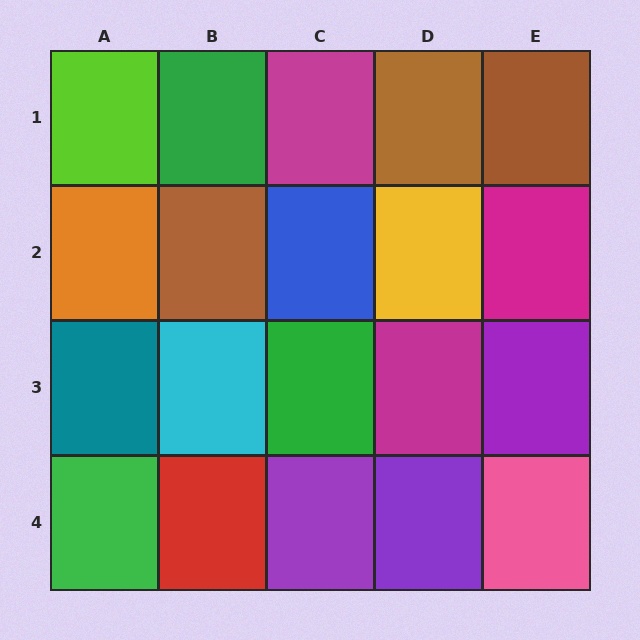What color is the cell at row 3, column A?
Teal.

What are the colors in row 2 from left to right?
Orange, brown, blue, yellow, magenta.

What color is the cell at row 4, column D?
Purple.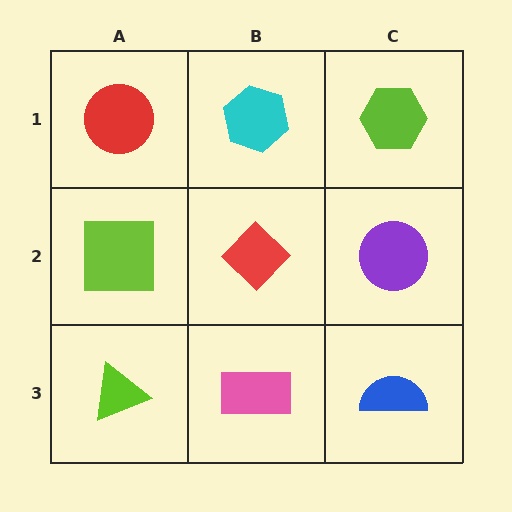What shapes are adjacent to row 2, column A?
A red circle (row 1, column A), a lime triangle (row 3, column A), a red diamond (row 2, column B).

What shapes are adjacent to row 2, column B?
A cyan hexagon (row 1, column B), a pink rectangle (row 3, column B), a lime square (row 2, column A), a purple circle (row 2, column C).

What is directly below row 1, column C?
A purple circle.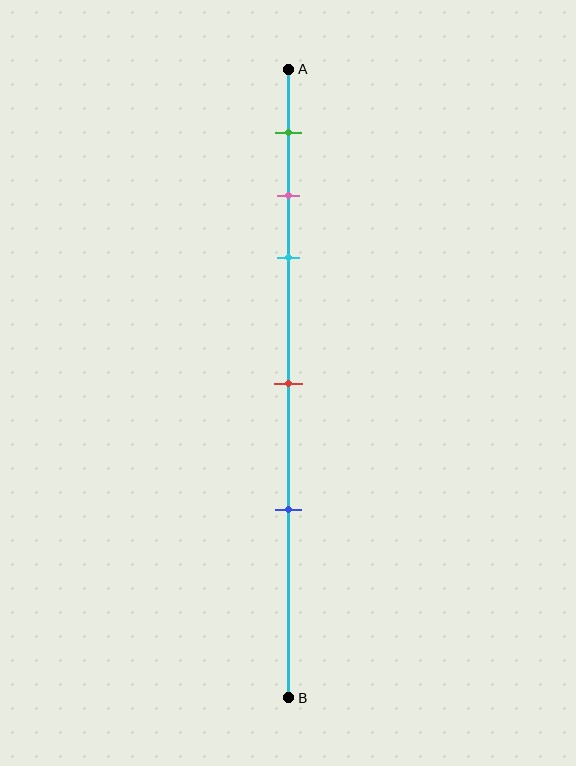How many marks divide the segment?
There are 5 marks dividing the segment.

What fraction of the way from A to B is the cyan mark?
The cyan mark is approximately 30% (0.3) of the way from A to B.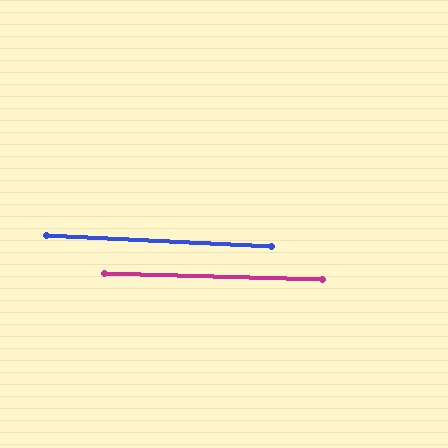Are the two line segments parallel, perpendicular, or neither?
Parallel — their directions differ by only 1.0°.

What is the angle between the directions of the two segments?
Approximately 1 degree.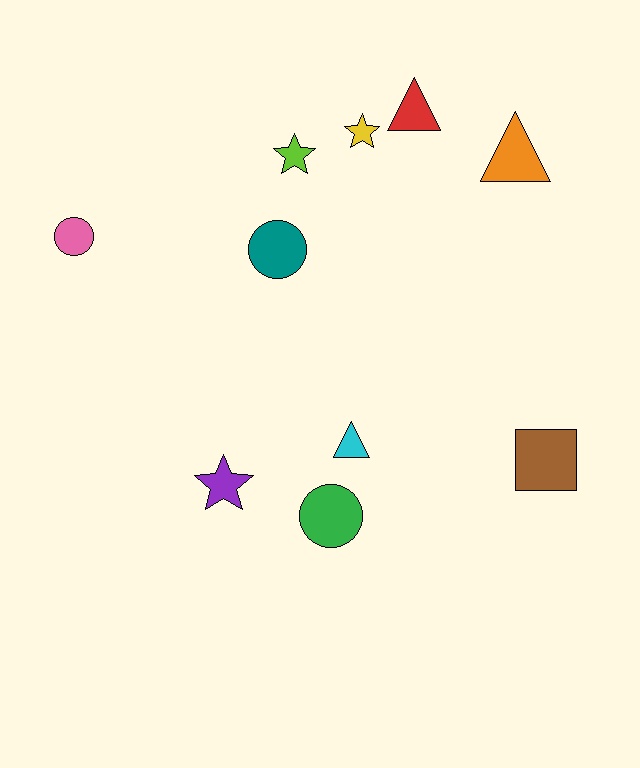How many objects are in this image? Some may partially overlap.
There are 10 objects.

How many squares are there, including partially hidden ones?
There is 1 square.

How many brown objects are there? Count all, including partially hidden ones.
There is 1 brown object.